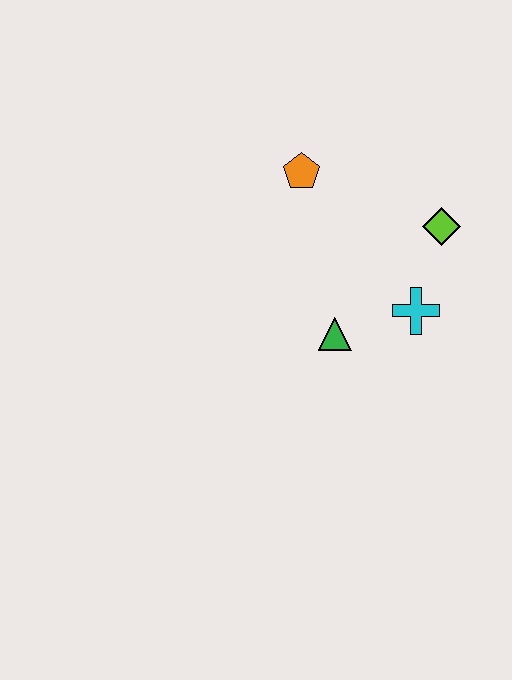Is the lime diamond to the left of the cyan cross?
No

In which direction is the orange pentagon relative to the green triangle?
The orange pentagon is above the green triangle.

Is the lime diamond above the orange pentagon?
No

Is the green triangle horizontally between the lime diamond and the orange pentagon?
Yes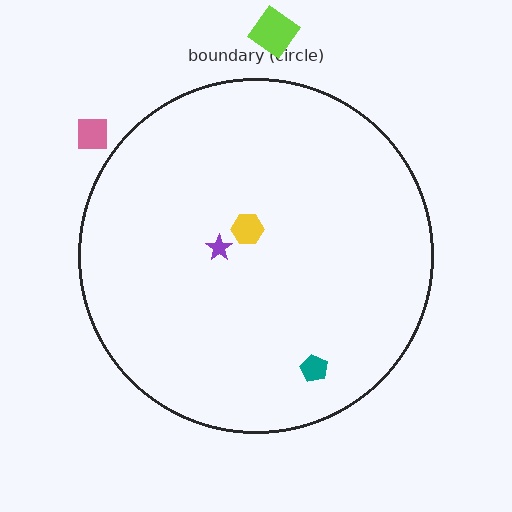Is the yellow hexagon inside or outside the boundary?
Inside.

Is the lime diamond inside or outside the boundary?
Outside.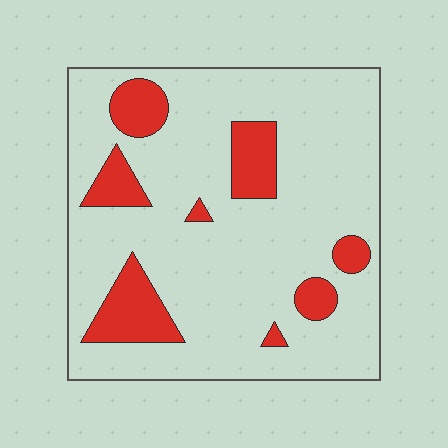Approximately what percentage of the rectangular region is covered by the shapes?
Approximately 15%.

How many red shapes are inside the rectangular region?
8.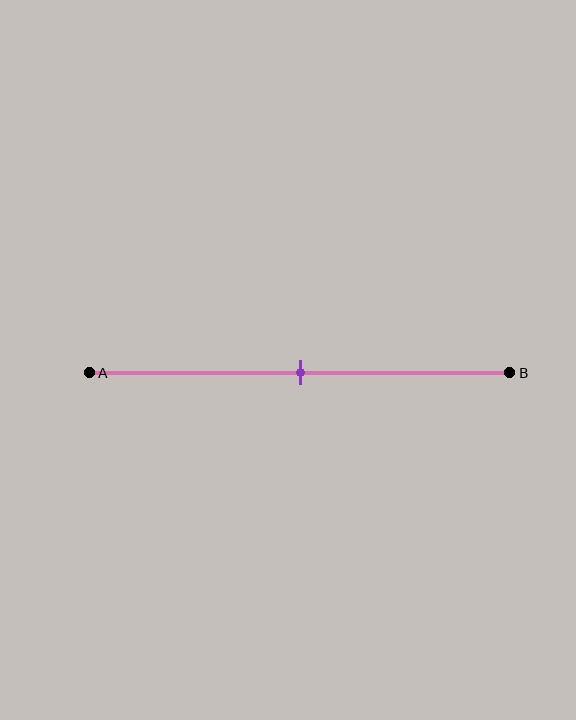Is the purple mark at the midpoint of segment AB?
Yes, the mark is approximately at the midpoint.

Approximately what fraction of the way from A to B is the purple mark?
The purple mark is approximately 50% of the way from A to B.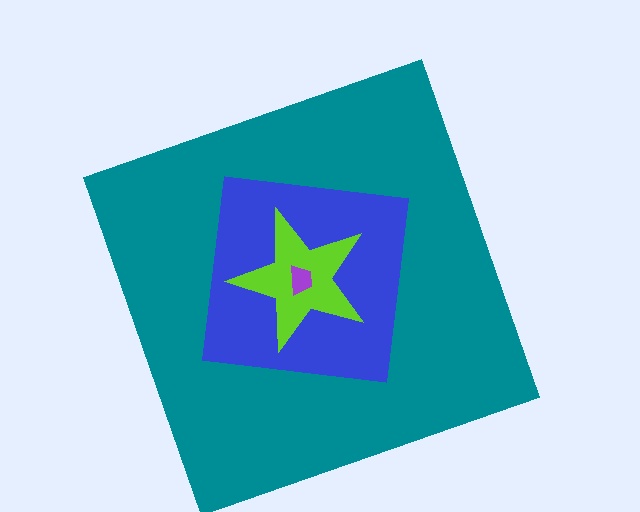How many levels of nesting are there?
4.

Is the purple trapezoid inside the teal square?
Yes.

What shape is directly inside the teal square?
The blue square.